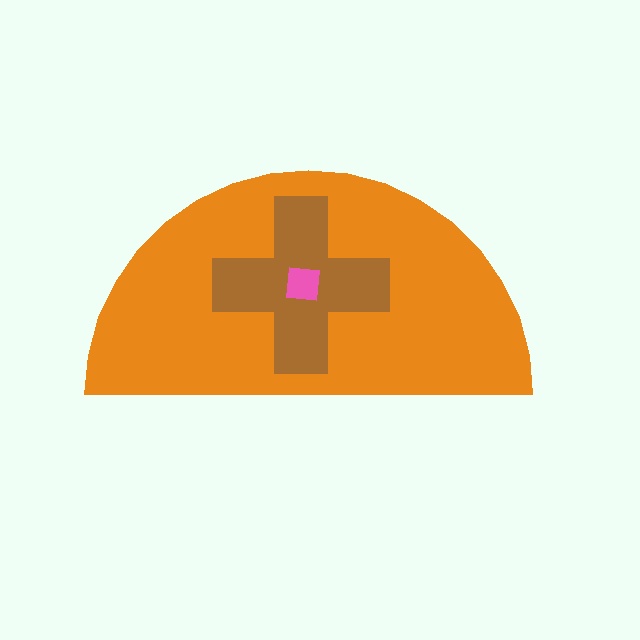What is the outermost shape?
The orange semicircle.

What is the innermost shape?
The pink square.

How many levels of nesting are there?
3.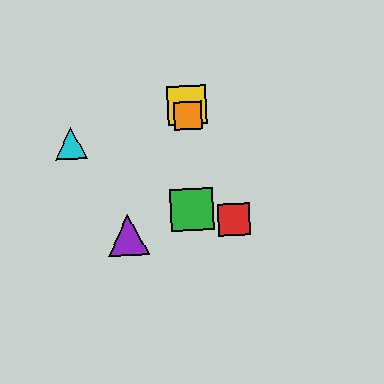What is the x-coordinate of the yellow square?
The yellow square is at x≈187.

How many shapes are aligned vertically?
4 shapes (the blue triangle, the green square, the yellow square, the orange square) are aligned vertically.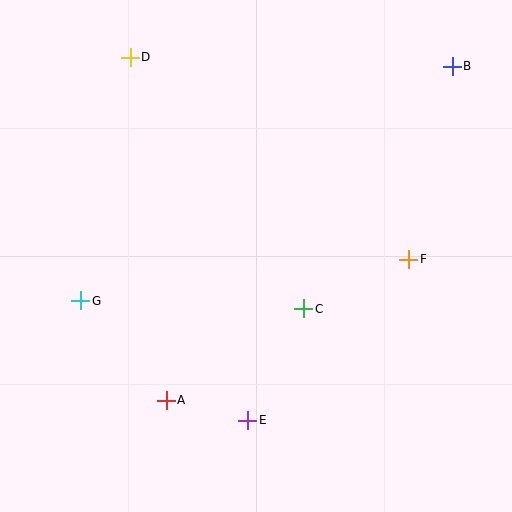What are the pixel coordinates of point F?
Point F is at (409, 259).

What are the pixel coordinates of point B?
Point B is at (452, 66).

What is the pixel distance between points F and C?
The distance between F and C is 116 pixels.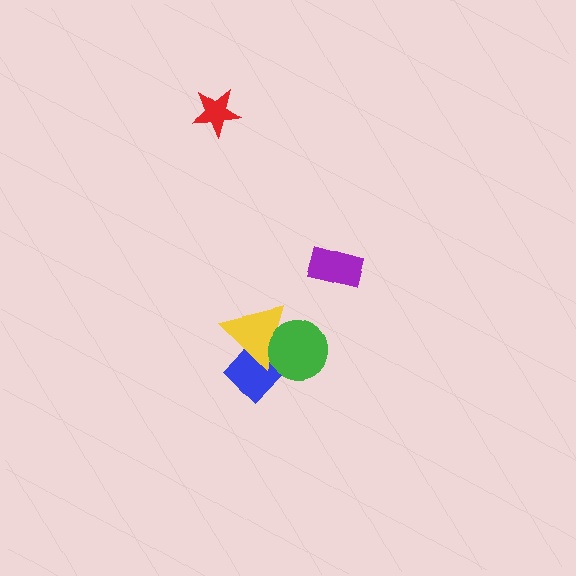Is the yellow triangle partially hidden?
Yes, it is partially covered by another shape.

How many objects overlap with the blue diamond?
2 objects overlap with the blue diamond.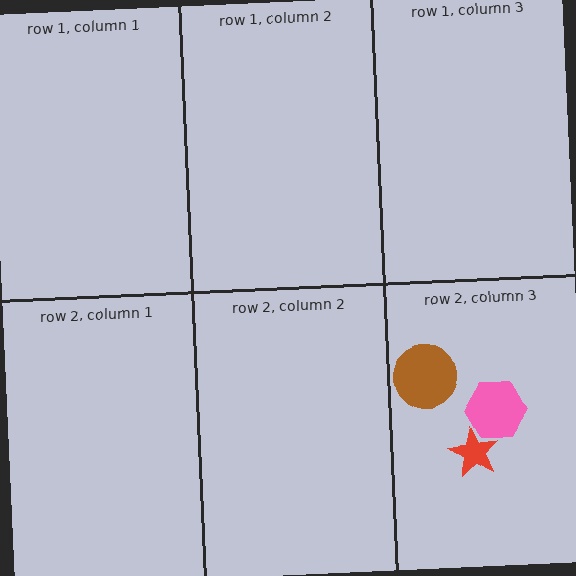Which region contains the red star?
The row 2, column 3 region.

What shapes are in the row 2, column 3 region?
The brown circle, the pink hexagon, the red star.